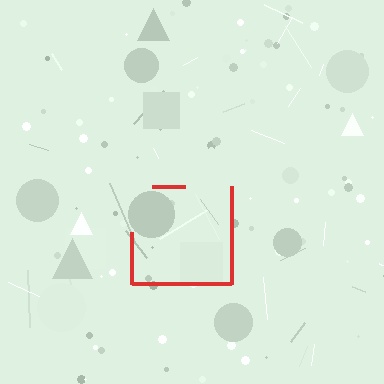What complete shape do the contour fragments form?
The contour fragments form a square.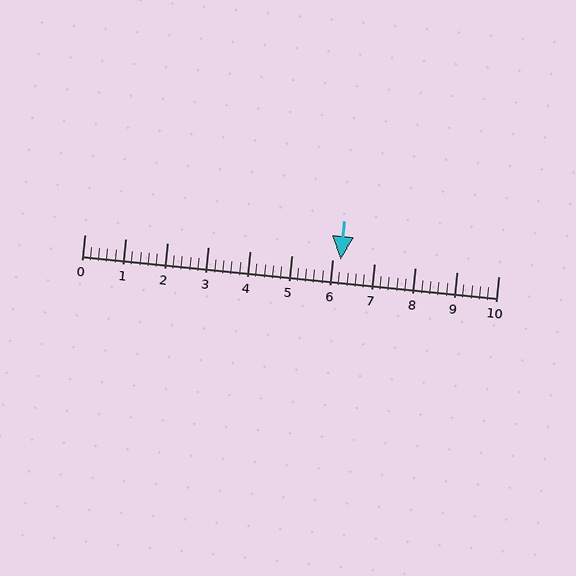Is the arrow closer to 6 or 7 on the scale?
The arrow is closer to 6.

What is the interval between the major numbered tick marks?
The major tick marks are spaced 1 units apart.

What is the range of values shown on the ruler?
The ruler shows values from 0 to 10.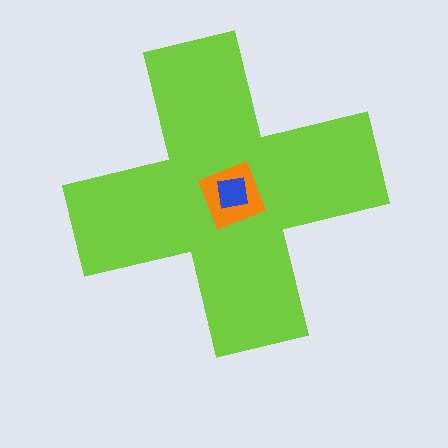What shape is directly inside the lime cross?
The orange square.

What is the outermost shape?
The lime cross.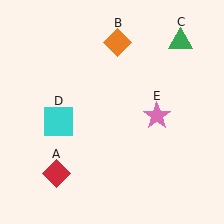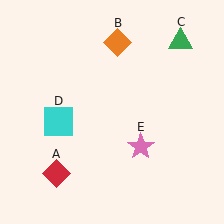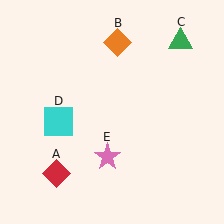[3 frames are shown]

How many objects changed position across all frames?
1 object changed position: pink star (object E).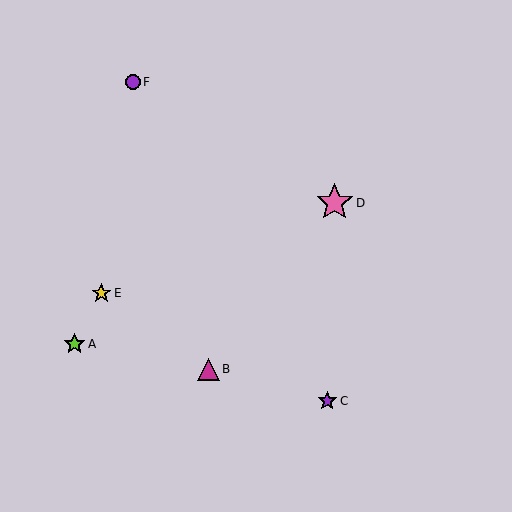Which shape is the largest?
The pink star (labeled D) is the largest.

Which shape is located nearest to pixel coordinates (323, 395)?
The purple star (labeled C) at (327, 401) is nearest to that location.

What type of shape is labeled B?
Shape B is a magenta triangle.